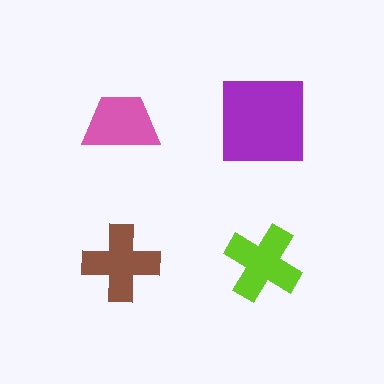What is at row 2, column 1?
A brown cross.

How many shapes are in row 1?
2 shapes.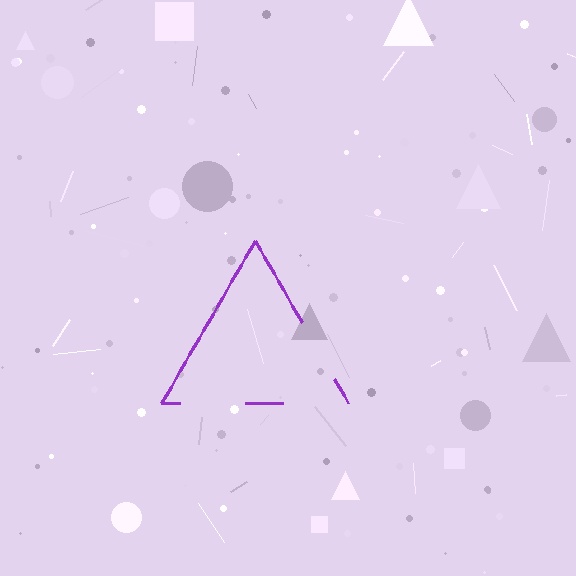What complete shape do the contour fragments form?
The contour fragments form a triangle.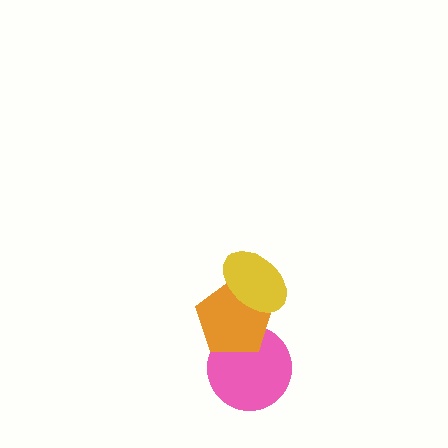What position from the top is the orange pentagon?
The orange pentagon is 2nd from the top.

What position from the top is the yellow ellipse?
The yellow ellipse is 1st from the top.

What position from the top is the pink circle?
The pink circle is 3rd from the top.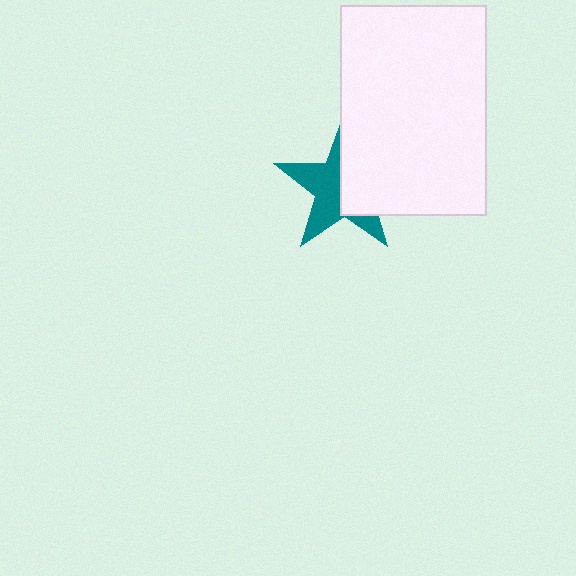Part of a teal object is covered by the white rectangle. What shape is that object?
It is a star.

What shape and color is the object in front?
The object in front is a white rectangle.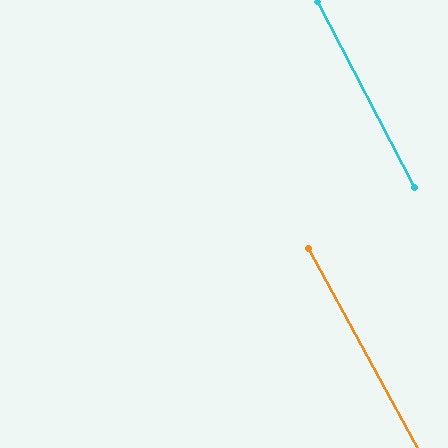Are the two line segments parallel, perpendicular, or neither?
Parallel — their directions differ by only 1.1°.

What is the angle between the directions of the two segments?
Approximately 1 degree.